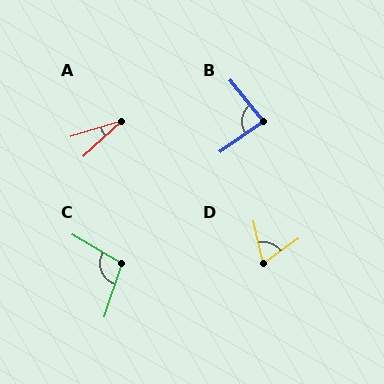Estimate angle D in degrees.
Approximately 66 degrees.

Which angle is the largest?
C, at approximately 103 degrees.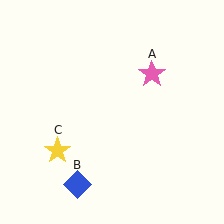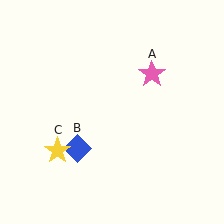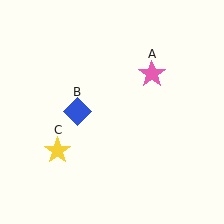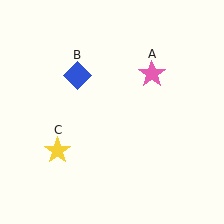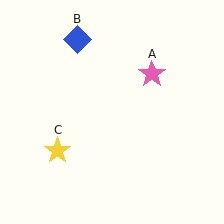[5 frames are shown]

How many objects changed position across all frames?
1 object changed position: blue diamond (object B).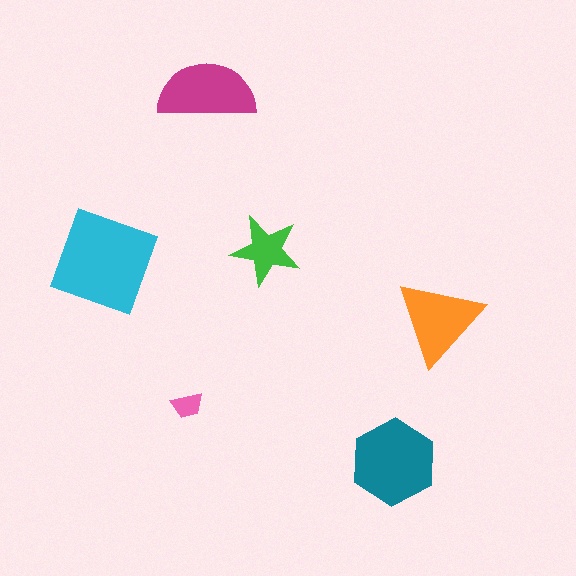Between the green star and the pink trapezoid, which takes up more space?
The green star.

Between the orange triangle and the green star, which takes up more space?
The orange triangle.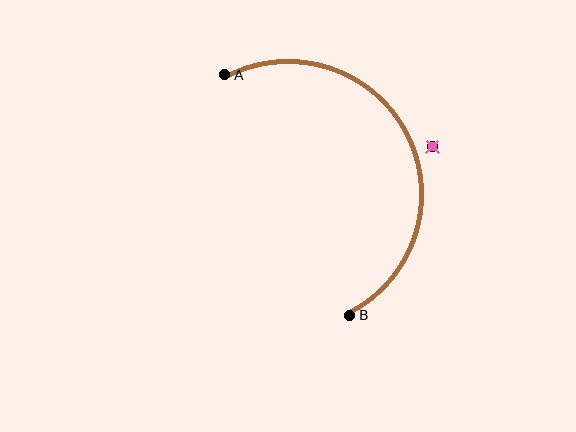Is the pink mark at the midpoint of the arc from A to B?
No — the pink mark does not lie on the arc at all. It sits slightly outside the curve.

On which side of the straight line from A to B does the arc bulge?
The arc bulges to the right of the straight line connecting A and B.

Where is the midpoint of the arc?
The arc midpoint is the point on the curve farthest from the straight line joining A and B. It sits to the right of that line.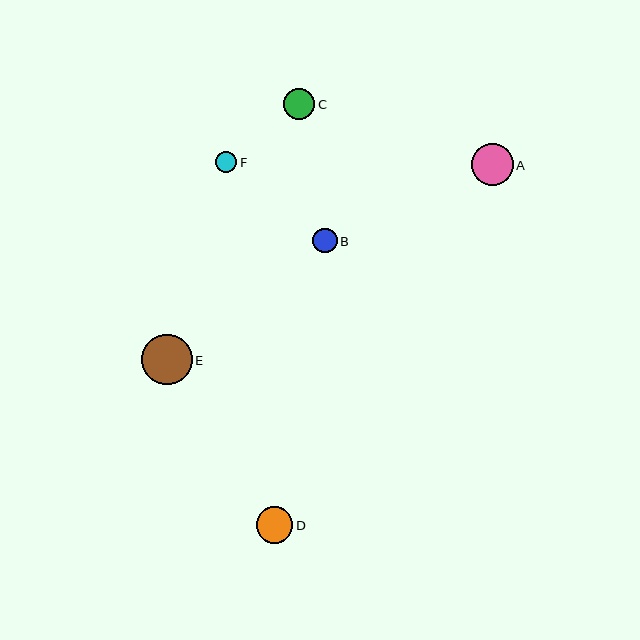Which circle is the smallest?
Circle F is the smallest with a size of approximately 21 pixels.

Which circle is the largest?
Circle E is the largest with a size of approximately 50 pixels.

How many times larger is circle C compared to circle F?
Circle C is approximately 1.5 times the size of circle F.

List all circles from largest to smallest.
From largest to smallest: E, A, D, C, B, F.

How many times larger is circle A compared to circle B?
Circle A is approximately 1.7 times the size of circle B.